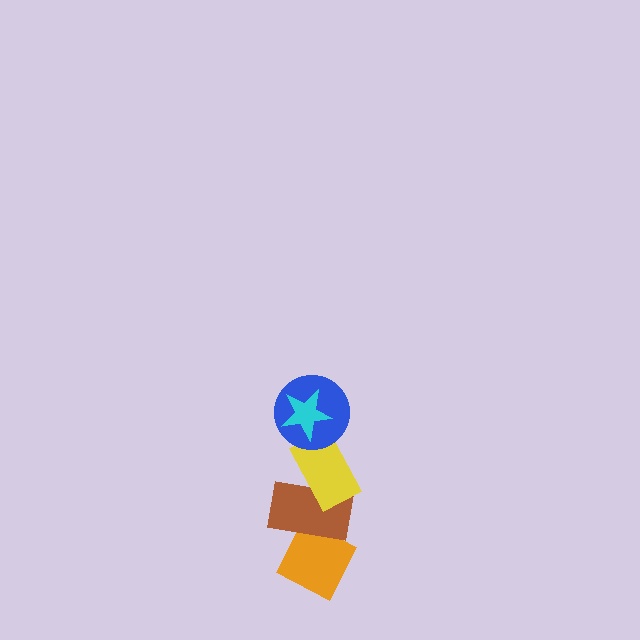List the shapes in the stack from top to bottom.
From top to bottom: the cyan star, the blue circle, the yellow rectangle, the brown rectangle, the orange diamond.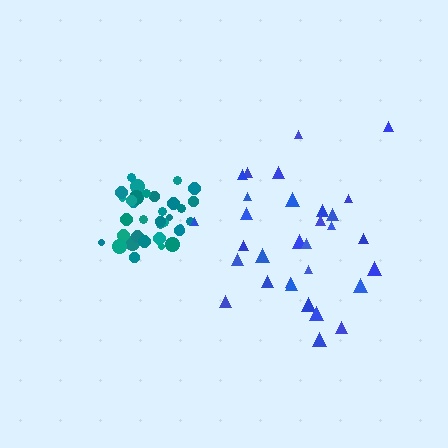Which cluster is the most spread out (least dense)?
Blue.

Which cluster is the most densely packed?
Teal.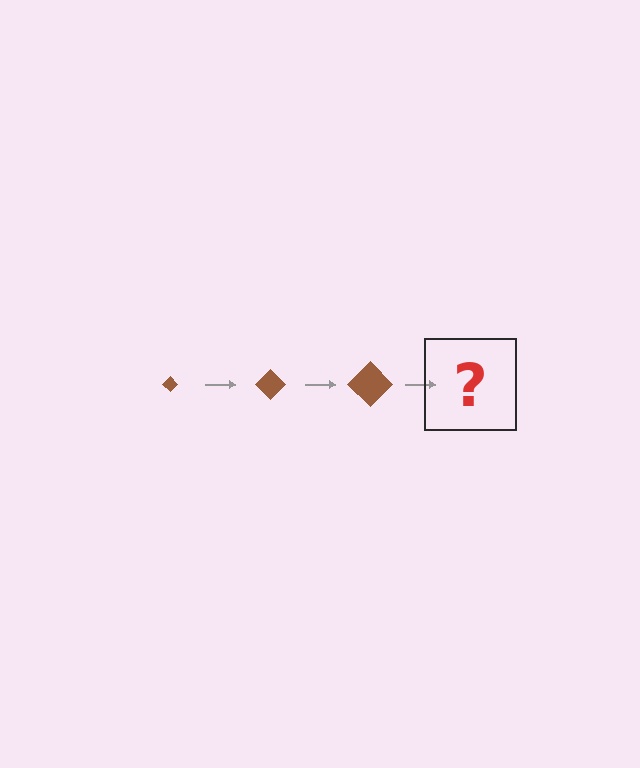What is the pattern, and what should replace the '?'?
The pattern is that the diamond gets progressively larger each step. The '?' should be a brown diamond, larger than the previous one.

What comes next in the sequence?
The next element should be a brown diamond, larger than the previous one.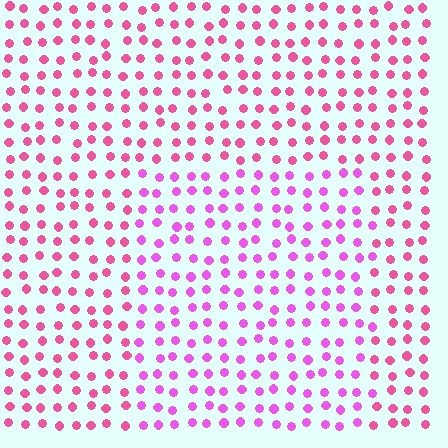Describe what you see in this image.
The image is filled with small pink elements in a uniform arrangement. A rectangle-shaped region is visible where the elements are tinted to a slightly different hue, forming a subtle color boundary.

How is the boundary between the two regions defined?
The boundary is defined purely by a slight shift in hue (about 30 degrees). Spacing, size, and orientation are identical on both sides.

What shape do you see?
I see a rectangle.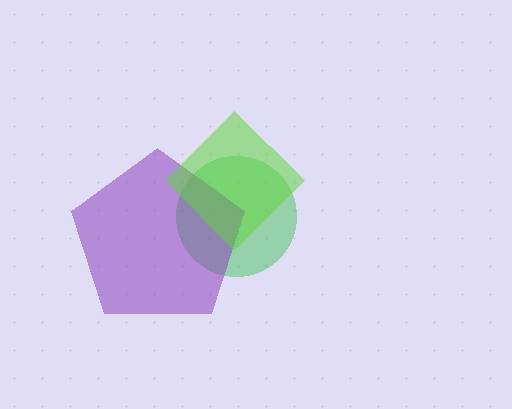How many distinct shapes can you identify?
There are 3 distinct shapes: a green circle, a purple pentagon, a lime diamond.